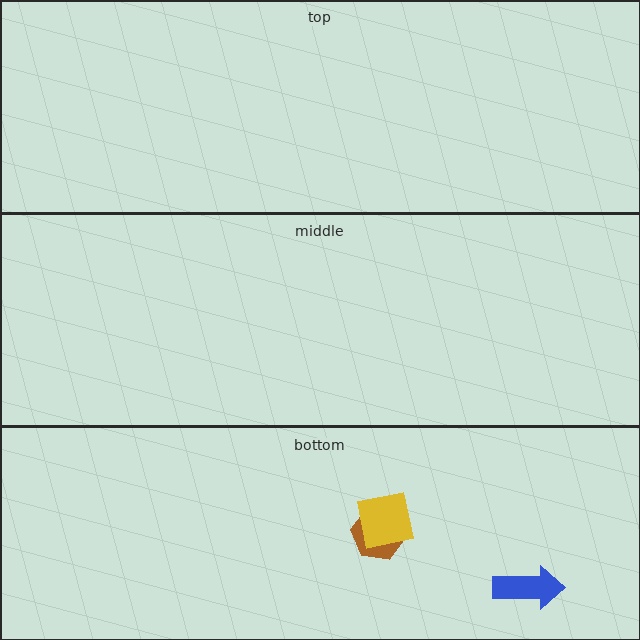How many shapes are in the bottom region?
3.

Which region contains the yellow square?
The bottom region.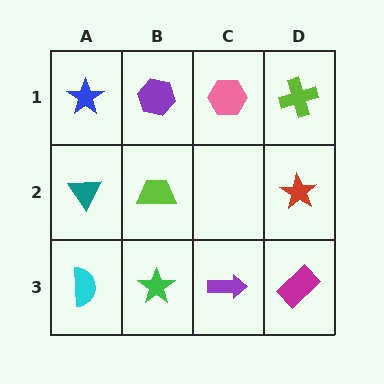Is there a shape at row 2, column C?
No, that cell is empty.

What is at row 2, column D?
A red star.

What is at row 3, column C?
A purple arrow.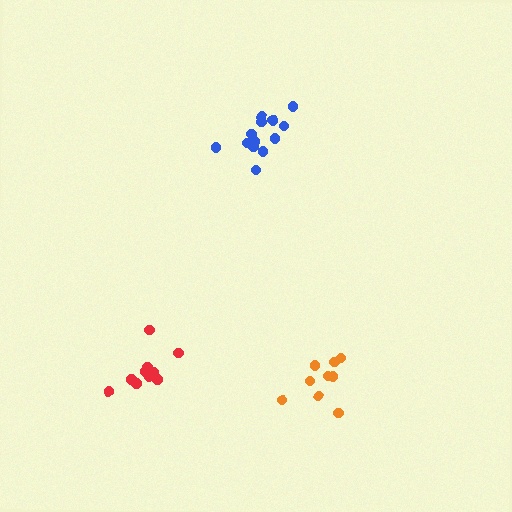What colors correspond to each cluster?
The clusters are colored: blue, red, orange.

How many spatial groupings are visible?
There are 3 spatial groupings.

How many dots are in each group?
Group 1: 14 dots, Group 2: 11 dots, Group 3: 9 dots (34 total).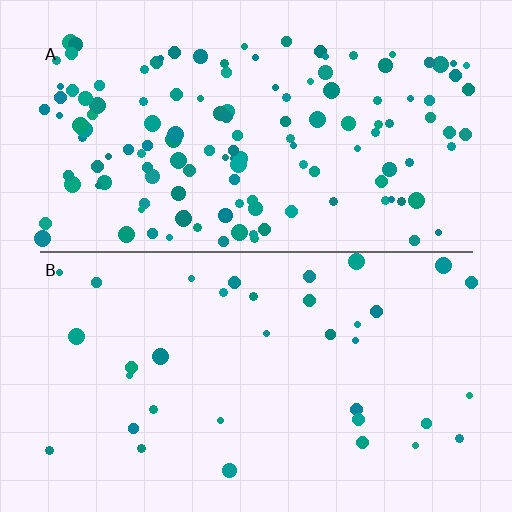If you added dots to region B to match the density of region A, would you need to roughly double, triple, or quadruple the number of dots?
Approximately quadruple.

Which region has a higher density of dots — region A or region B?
A (the top).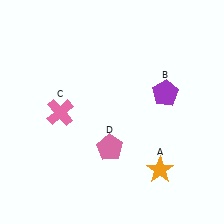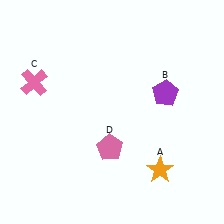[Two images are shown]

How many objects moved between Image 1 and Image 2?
1 object moved between the two images.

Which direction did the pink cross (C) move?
The pink cross (C) moved up.